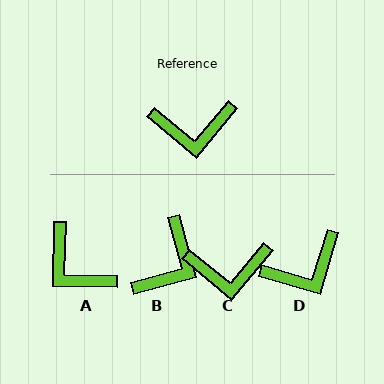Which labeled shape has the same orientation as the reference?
C.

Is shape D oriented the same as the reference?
No, it is off by about 23 degrees.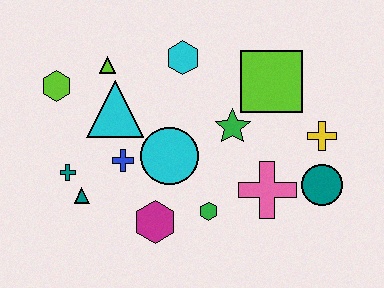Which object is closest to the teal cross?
The teal triangle is closest to the teal cross.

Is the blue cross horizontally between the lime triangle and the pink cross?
Yes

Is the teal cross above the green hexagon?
Yes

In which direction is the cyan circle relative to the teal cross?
The cyan circle is to the right of the teal cross.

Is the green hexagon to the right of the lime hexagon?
Yes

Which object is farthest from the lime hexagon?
The teal circle is farthest from the lime hexagon.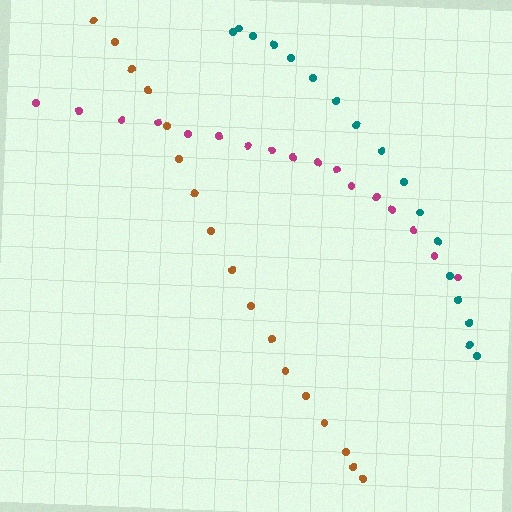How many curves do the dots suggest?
There are 3 distinct paths.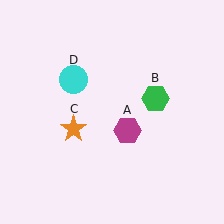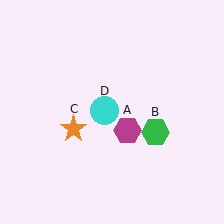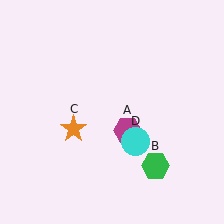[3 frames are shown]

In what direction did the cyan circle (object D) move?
The cyan circle (object D) moved down and to the right.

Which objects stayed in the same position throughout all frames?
Magenta hexagon (object A) and orange star (object C) remained stationary.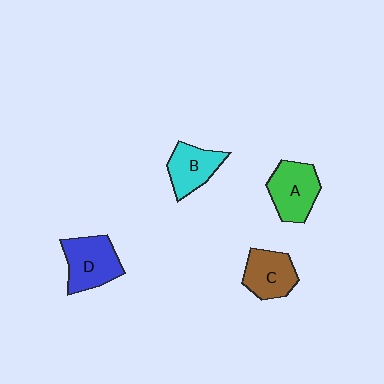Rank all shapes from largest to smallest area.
From largest to smallest: D (blue), A (green), C (brown), B (cyan).